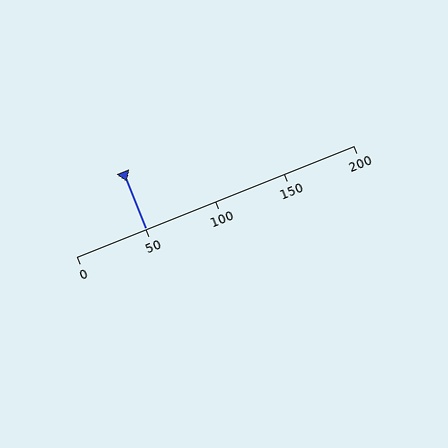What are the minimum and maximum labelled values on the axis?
The axis runs from 0 to 200.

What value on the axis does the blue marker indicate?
The marker indicates approximately 50.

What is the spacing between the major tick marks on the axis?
The major ticks are spaced 50 apart.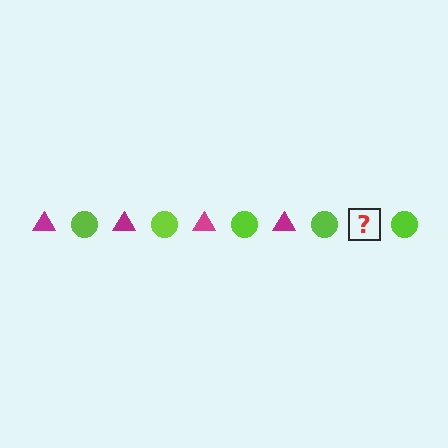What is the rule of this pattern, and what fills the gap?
The rule is that the pattern alternates between magenta triangle and lime circle. The gap should be filled with a magenta triangle.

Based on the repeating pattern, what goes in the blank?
The blank should be a magenta triangle.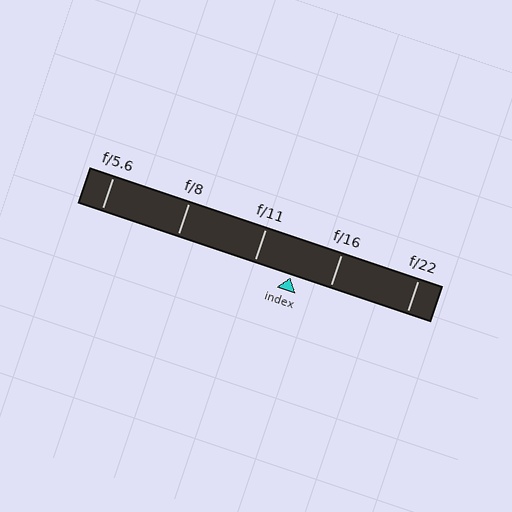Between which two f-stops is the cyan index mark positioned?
The index mark is between f/11 and f/16.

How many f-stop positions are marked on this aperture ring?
There are 5 f-stop positions marked.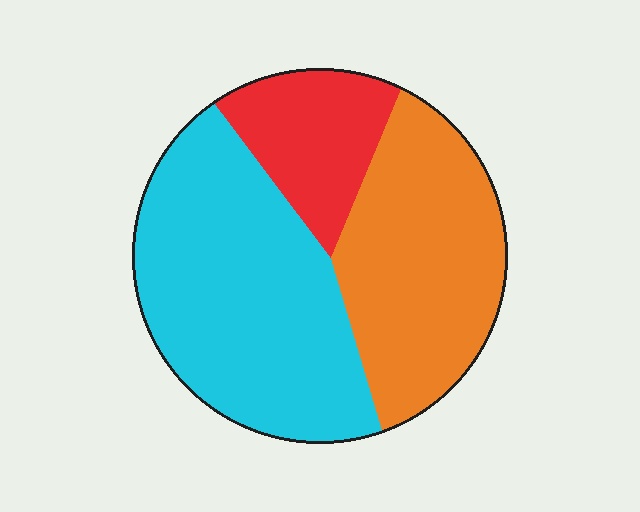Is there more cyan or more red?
Cyan.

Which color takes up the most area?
Cyan, at roughly 45%.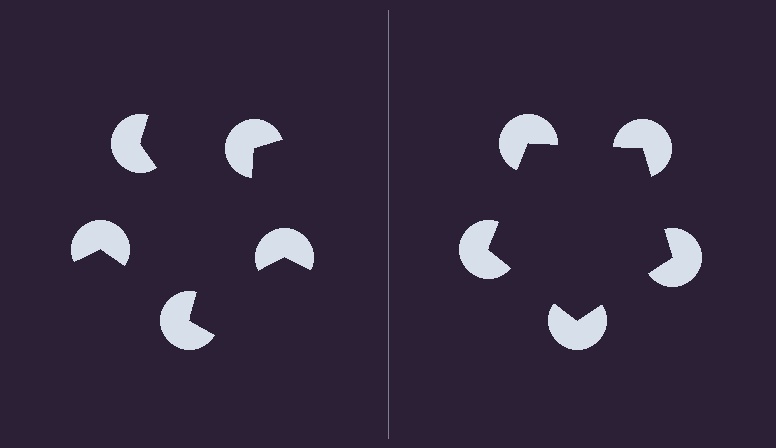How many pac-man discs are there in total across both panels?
10 — 5 on each side.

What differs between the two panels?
The pac-man discs are positioned identically on both sides; only the wedge orientations differ. On the right they align to a pentagon; on the left they are misaligned.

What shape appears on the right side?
An illusory pentagon.